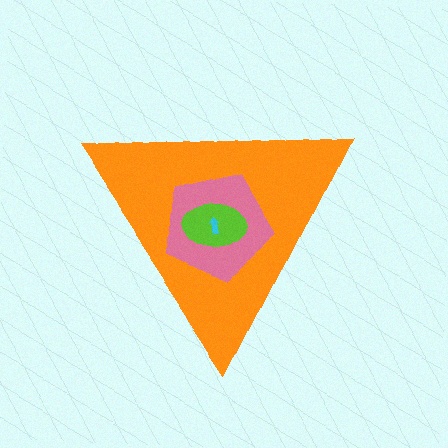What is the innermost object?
The cyan arrow.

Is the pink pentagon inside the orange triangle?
Yes.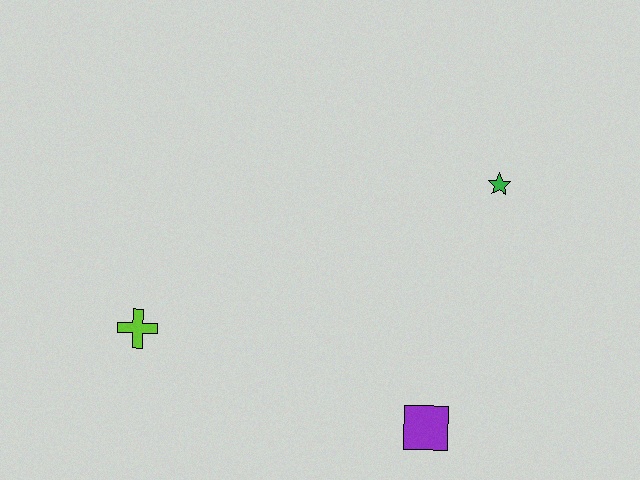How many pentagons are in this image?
There are no pentagons.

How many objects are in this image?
There are 3 objects.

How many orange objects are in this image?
There are no orange objects.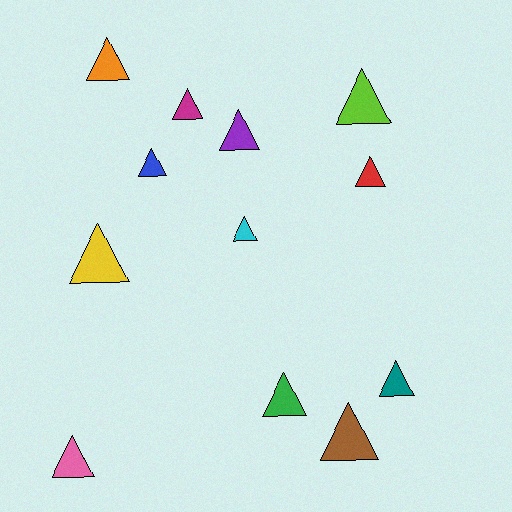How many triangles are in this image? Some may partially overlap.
There are 12 triangles.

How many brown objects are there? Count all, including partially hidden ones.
There is 1 brown object.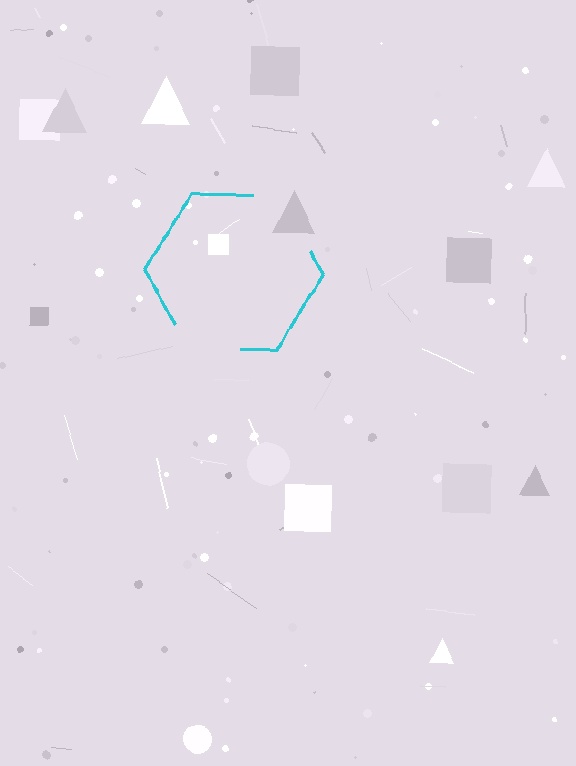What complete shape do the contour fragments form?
The contour fragments form a hexagon.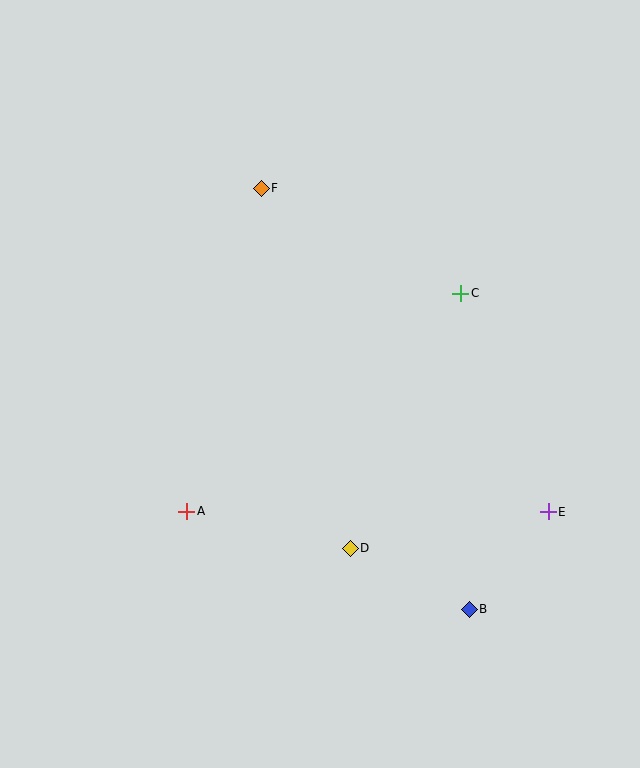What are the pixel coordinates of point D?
Point D is at (350, 548).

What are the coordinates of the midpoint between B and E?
The midpoint between B and E is at (509, 560).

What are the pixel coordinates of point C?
Point C is at (461, 293).